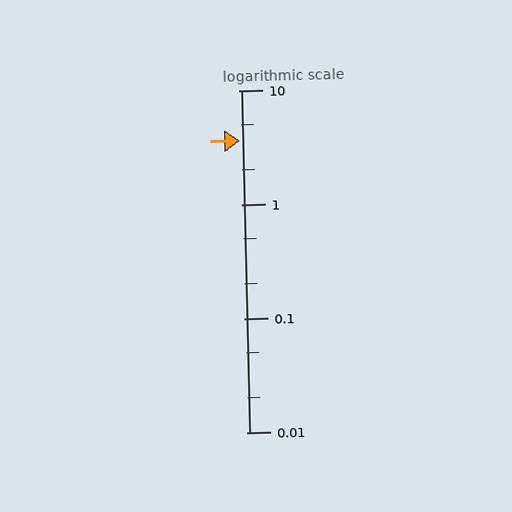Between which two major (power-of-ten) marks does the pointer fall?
The pointer is between 1 and 10.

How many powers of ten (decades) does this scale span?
The scale spans 3 decades, from 0.01 to 10.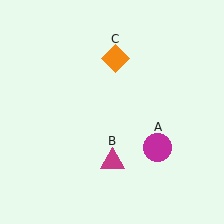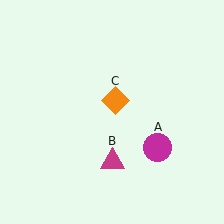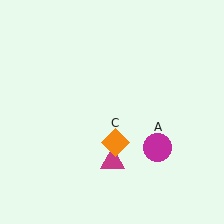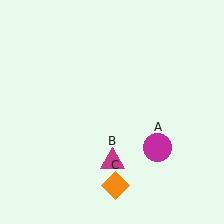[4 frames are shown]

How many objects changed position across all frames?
1 object changed position: orange diamond (object C).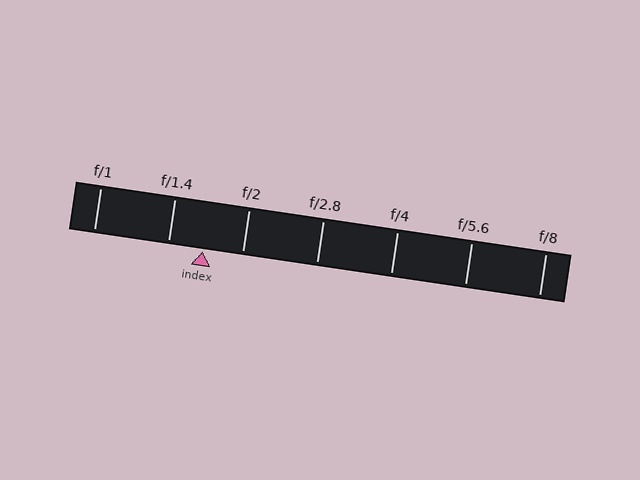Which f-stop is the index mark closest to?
The index mark is closest to f/1.4.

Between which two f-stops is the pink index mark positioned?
The index mark is between f/1.4 and f/2.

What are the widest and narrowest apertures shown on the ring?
The widest aperture shown is f/1 and the narrowest is f/8.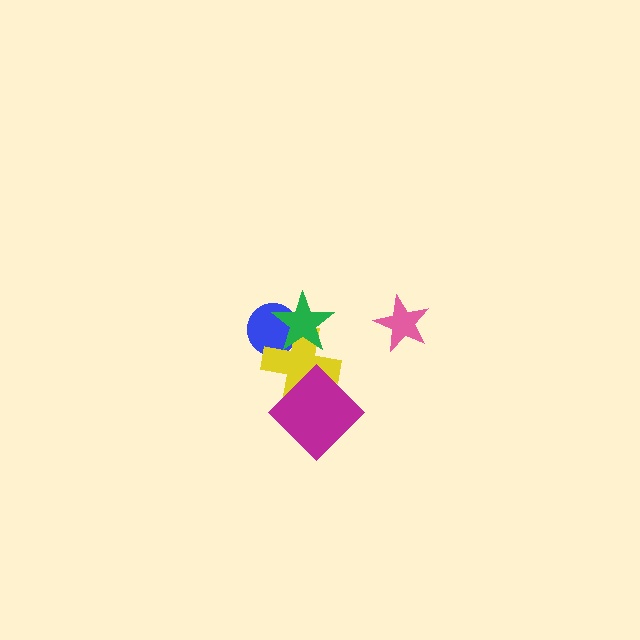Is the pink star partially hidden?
No, no other shape covers it.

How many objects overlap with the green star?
2 objects overlap with the green star.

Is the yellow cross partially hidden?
Yes, it is partially covered by another shape.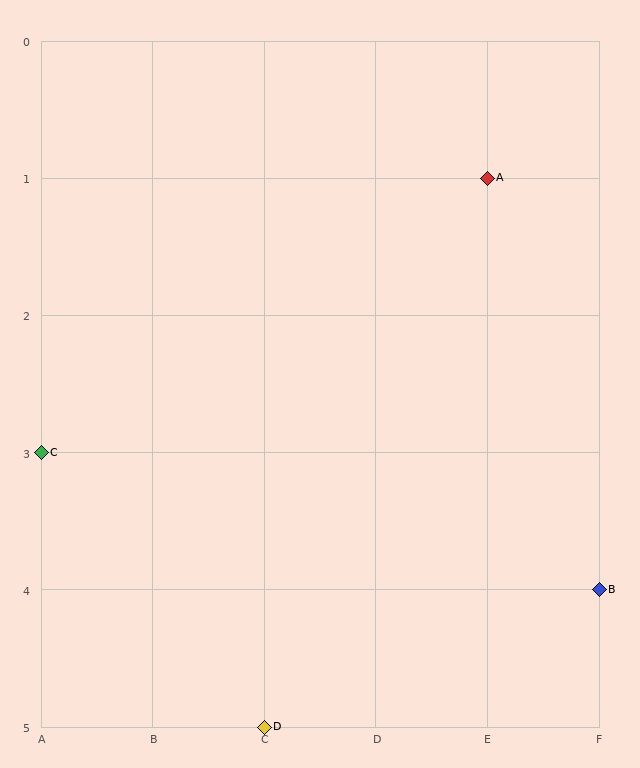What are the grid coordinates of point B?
Point B is at grid coordinates (F, 4).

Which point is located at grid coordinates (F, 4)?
Point B is at (F, 4).